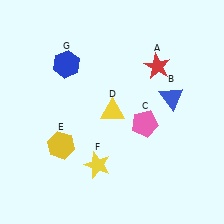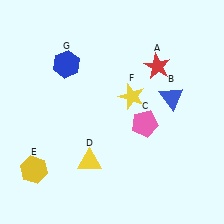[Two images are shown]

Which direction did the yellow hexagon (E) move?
The yellow hexagon (E) moved left.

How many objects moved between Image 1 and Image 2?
3 objects moved between the two images.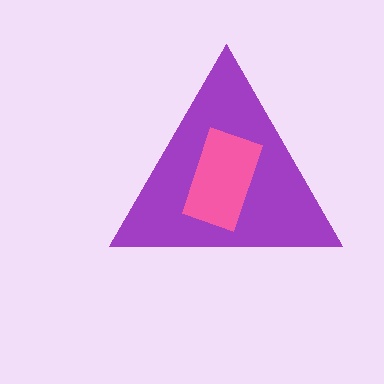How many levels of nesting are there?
2.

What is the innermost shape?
The pink rectangle.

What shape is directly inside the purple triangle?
The pink rectangle.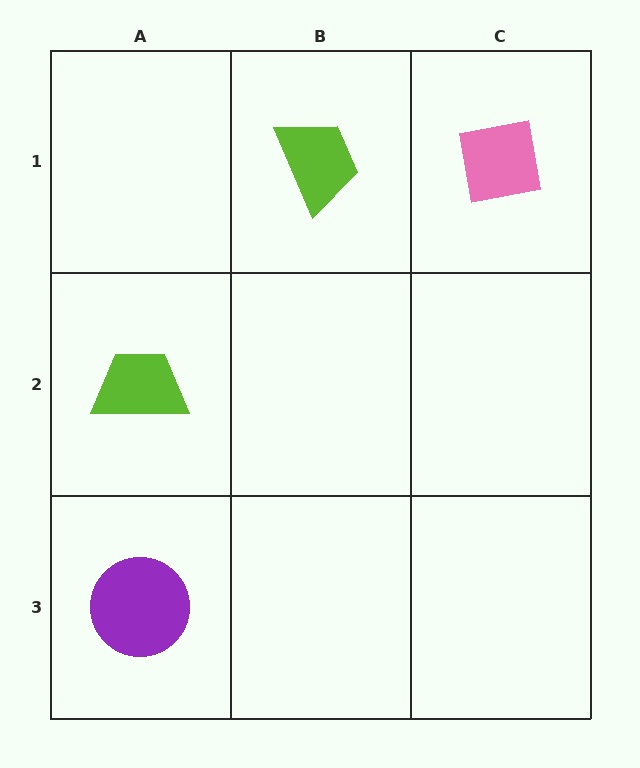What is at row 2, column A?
A lime trapezoid.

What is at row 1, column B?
A lime trapezoid.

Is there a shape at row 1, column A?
No, that cell is empty.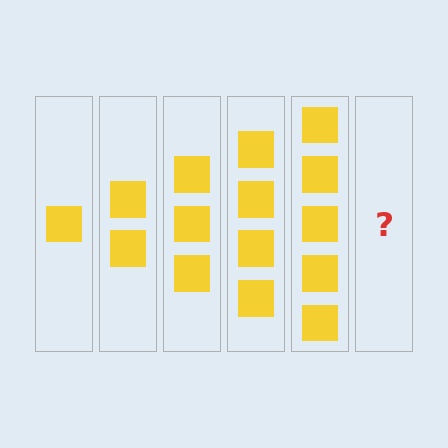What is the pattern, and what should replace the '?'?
The pattern is that each step adds one more square. The '?' should be 6 squares.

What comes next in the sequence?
The next element should be 6 squares.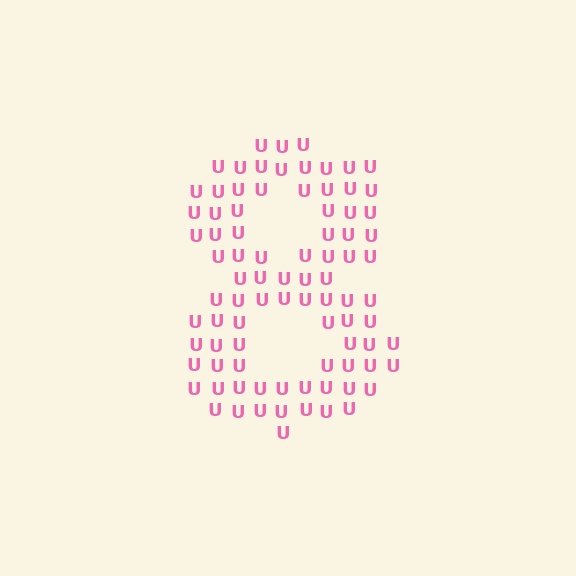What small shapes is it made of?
It is made of small letter U's.